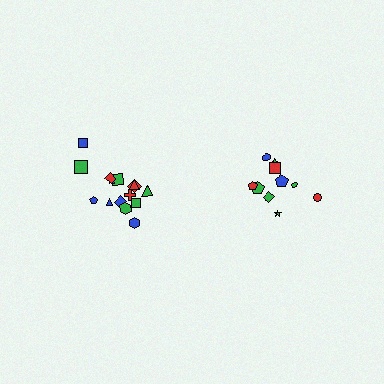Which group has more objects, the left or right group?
The left group.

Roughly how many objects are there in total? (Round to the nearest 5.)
Roughly 25 objects in total.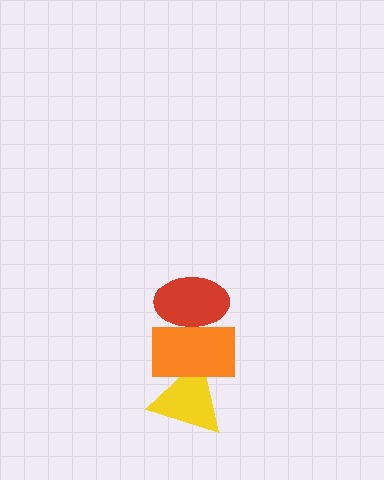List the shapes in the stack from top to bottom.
From top to bottom: the red ellipse, the orange rectangle, the yellow triangle.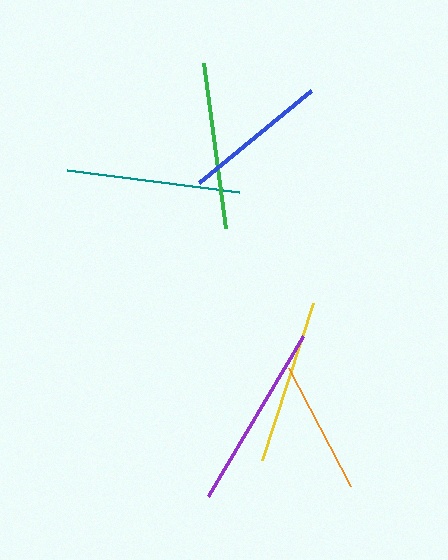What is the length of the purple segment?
The purple segment is approximately 187 pixels long.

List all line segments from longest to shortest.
From longest to shortest: purple, teal, green, yellow, blue, orange.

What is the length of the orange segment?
The orange segment is approximately 133 pixels long.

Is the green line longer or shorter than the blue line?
The green line is longer than the blue line.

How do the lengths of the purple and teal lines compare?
The purple and teal lines are approximately the same length.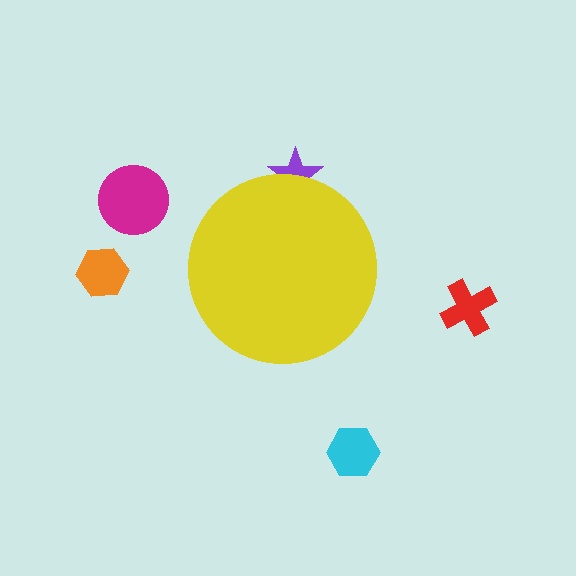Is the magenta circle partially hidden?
No, the magenta circle is fully visible.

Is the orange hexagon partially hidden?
No, the orange hexagon is fully visible.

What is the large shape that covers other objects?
A yellow circle.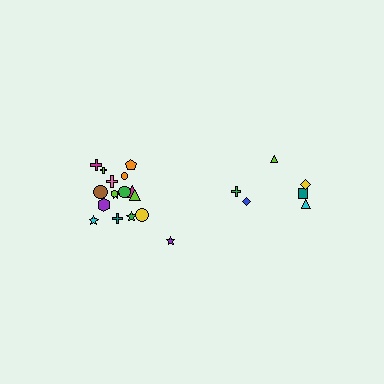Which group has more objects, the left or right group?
The left group.